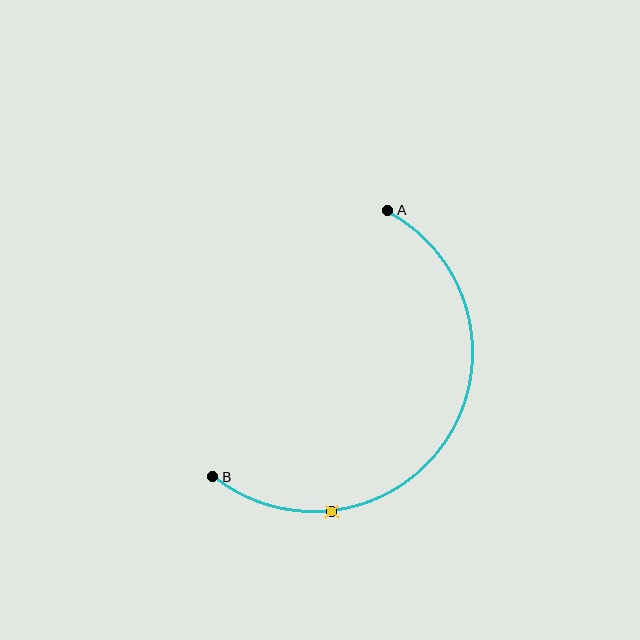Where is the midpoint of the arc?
The arc midpoint is the point on the curve farthest from the straight line joining A and B. It sits to the right of that line.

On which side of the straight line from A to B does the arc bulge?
The arc bulges to the right of the straight line connecting A and B.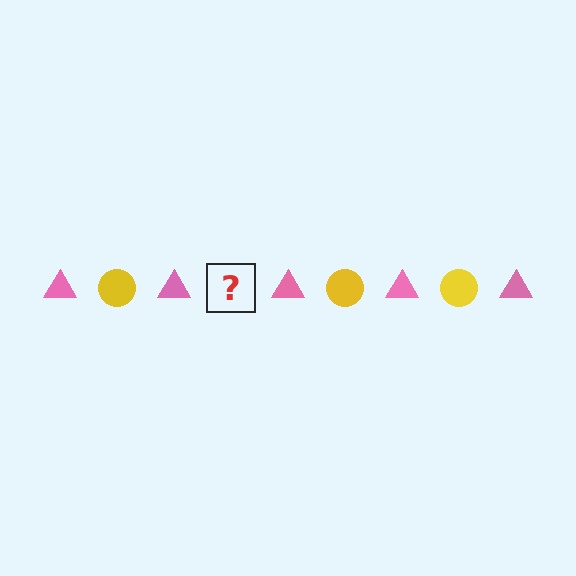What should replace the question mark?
The question mark should be replaced with a yellow circle.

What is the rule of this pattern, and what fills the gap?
The rule is that the pattern alternates between pink triangle and yellow circle. The gap should be filled with a yellow circle.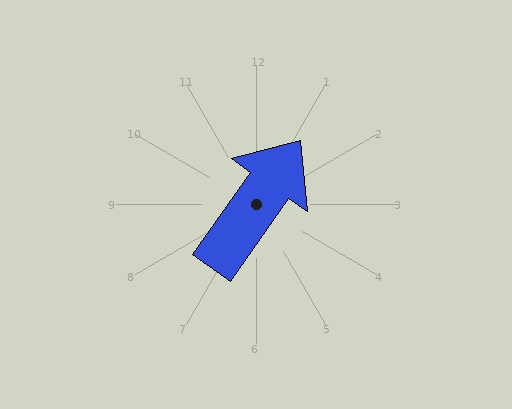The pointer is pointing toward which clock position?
Roughly 1 o'clock.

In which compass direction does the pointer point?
Northeast.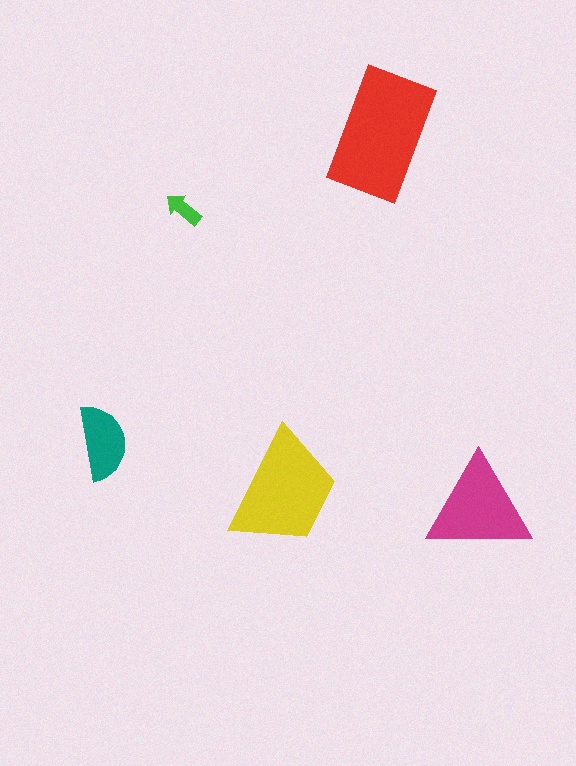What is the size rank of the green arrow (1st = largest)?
5th.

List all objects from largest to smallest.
The red rectangle, the yellow trapezoid, the magenta triangle, the teal semicircle, the green arrow.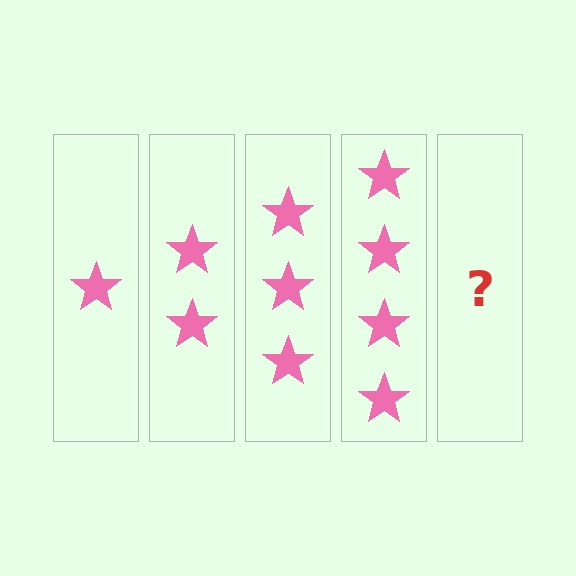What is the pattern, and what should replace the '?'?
The pattern is that each step adds one more star. The '?' should be 5 stars.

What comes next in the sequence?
The next element should be 5 stars.